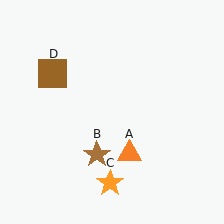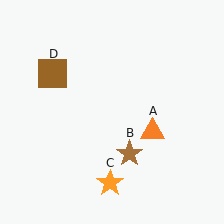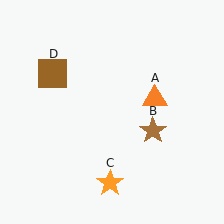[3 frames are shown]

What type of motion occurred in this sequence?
The orange triangle (object A), brown star (object B) rotated counterclockwise around the center of the scene.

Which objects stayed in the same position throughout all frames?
Orange star (object C) and brown square (object D) remained stationary.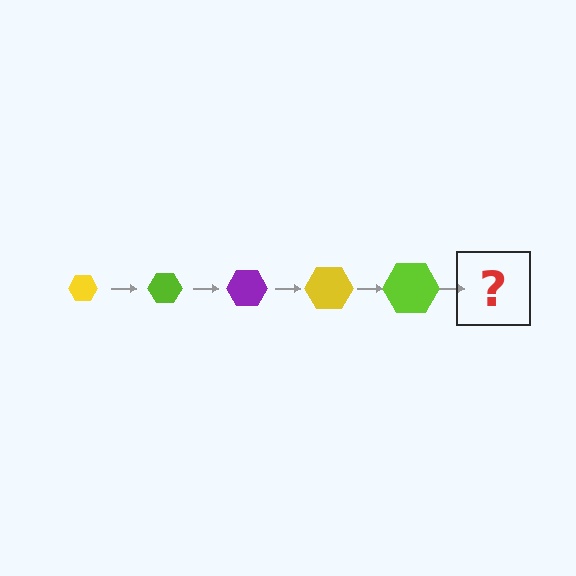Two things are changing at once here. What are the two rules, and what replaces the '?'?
The two rules are that the hexagon grows larger each step and the color cycles through yellow, lime, and purple. The '?' should be a purple hexagon, larger than the previous one.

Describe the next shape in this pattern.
It should be a purple hexagon, larger than the previous one.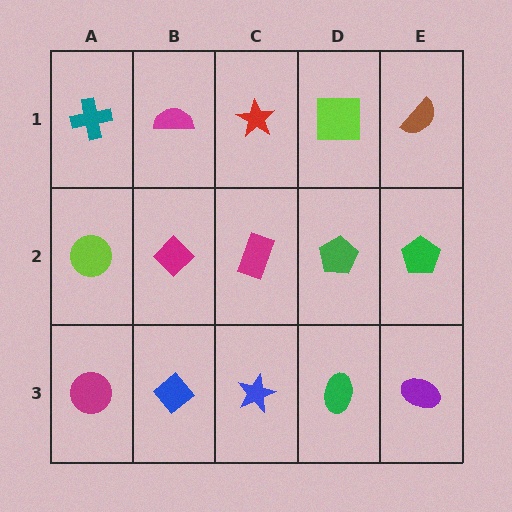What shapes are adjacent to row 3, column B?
A magenta diamond (row 2, column B), a magenta circle (row 3, column A), a blue star (row 3, column C).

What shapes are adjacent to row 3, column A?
A lime circle (row 2, column A), a blue diamond (row 3, column B).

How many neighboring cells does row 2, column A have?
3.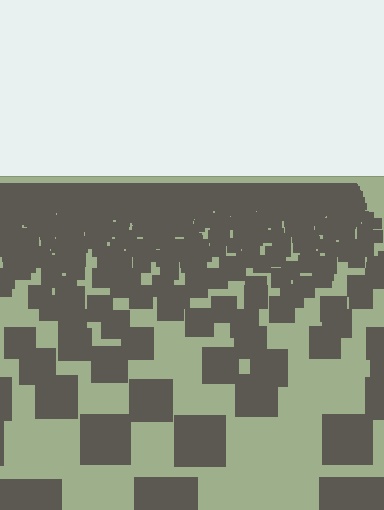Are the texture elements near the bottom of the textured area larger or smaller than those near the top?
Larger. Near the bottom, elements are closer to the viewer and appear at a bigger on-screen size.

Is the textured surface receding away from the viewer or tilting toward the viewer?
The surface is receding away from the viewer. Texture elements get smaller and denser toward the top.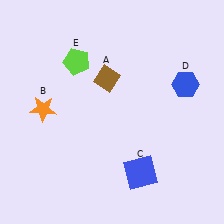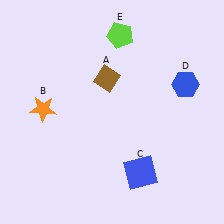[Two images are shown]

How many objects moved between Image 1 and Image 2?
1 object moved between the two images.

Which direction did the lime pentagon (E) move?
The lime pentagon (E) moved right.